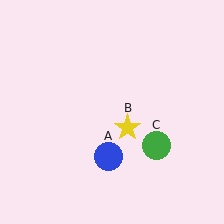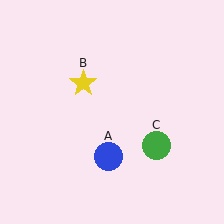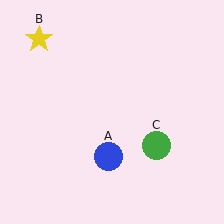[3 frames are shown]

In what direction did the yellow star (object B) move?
The yellow star (object B) moved up and to the left.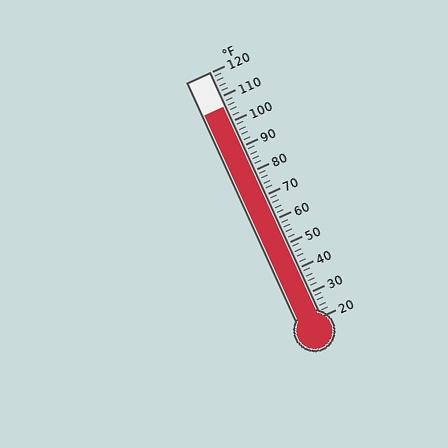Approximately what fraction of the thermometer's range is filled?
The thermometer is filled to approximately 85% of its range.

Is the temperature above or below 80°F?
The temperature is above 80°F.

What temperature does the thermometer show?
The thermometer shows approximately 106°F.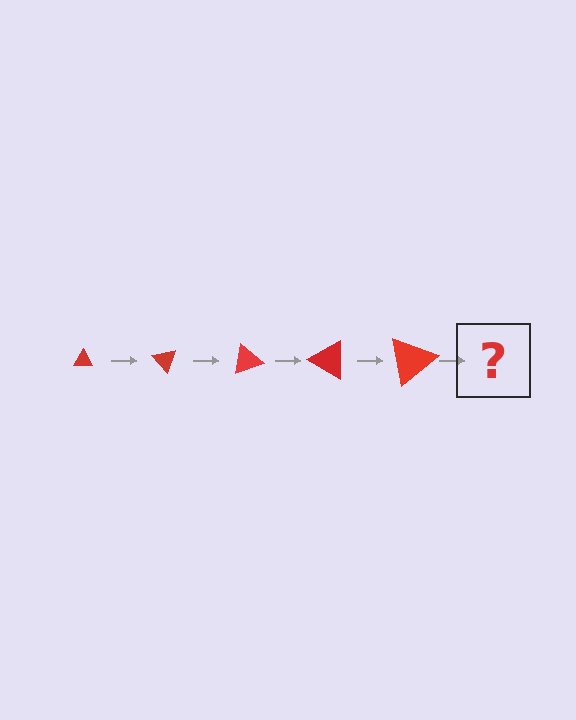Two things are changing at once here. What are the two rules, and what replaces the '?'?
The two rules are that the triangle grows larger each step and it rotates 50 degrees each step. The '?' should be a triangle, larger than the previous one and rotated 250 degrees from the start.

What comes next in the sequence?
The next element should be a triangle, larger than the previous one and rotated 250 degrees from the start.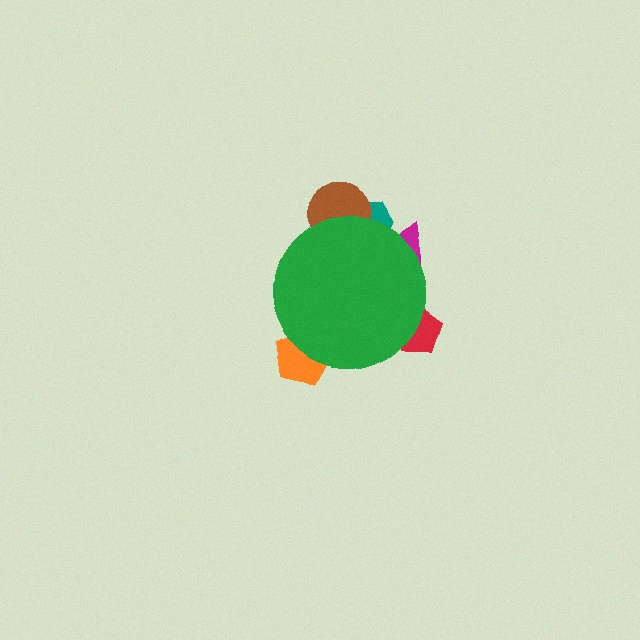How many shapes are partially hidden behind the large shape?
6 shapes are partially hidden.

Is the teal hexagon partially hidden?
Yes, the teal hexagon is partially hidden behind the green circle.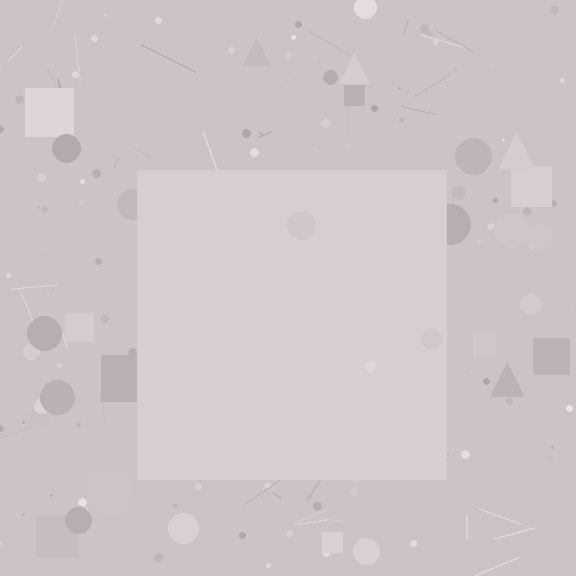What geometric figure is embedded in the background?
A square is embedded in the background.